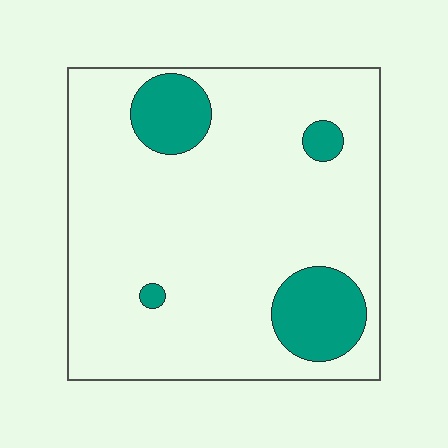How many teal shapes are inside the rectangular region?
4.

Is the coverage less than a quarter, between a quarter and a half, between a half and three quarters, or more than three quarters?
Less than a quarter.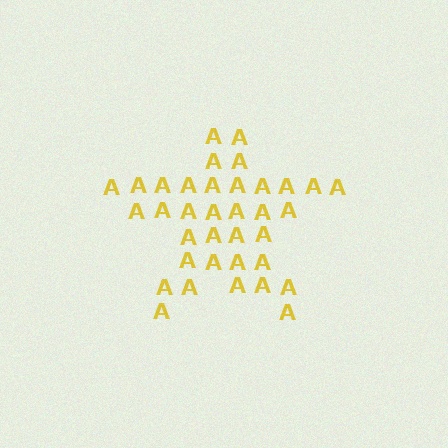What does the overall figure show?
The overall figure shows a star.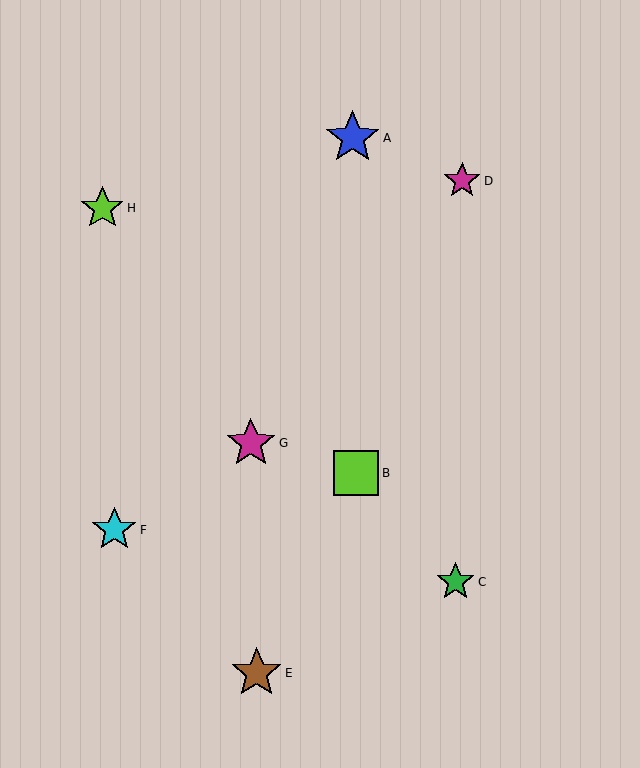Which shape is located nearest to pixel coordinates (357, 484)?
The lime square (labeled B) at (356, 473) is nearest to that location.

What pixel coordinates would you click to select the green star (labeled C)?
Click at (456, 582) to select the green star C.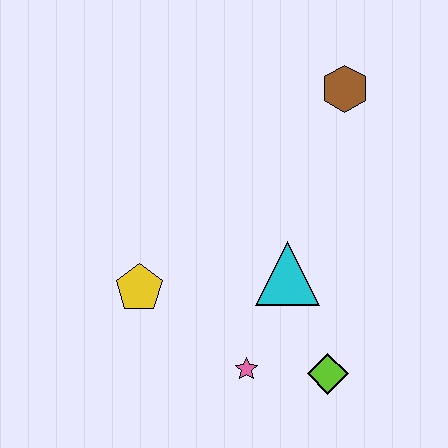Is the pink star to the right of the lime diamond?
No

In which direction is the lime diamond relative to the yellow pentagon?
The lime diamond is to the right of the yellow pentagon.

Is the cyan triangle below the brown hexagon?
Yes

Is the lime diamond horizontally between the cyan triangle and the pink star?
No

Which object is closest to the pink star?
The lime diamond is closest to the pink star.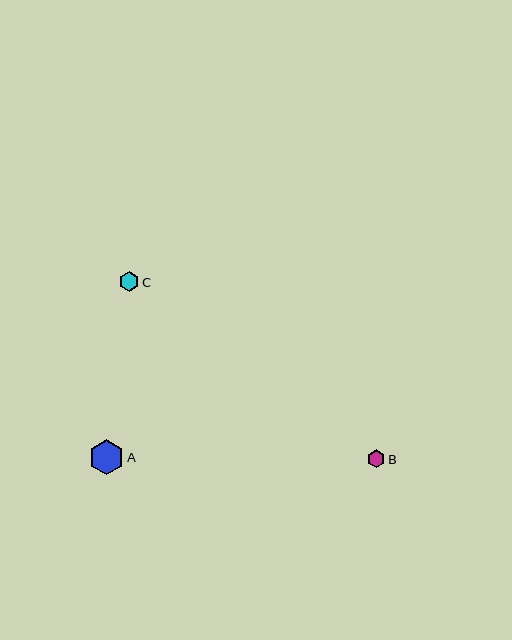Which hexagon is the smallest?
Hexagon B is the smallest with a size of approximately 18 pixels.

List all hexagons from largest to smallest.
From largest to smallest: A, C, B.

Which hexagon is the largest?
Hexagon A is the largest with a size of approximately 35 pixels.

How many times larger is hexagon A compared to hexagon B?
Hexagon A is approximately 2.0 times the size of hexagon B.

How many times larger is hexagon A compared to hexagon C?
Hexagon A is approximately 1.8 times the size of hexagon C.